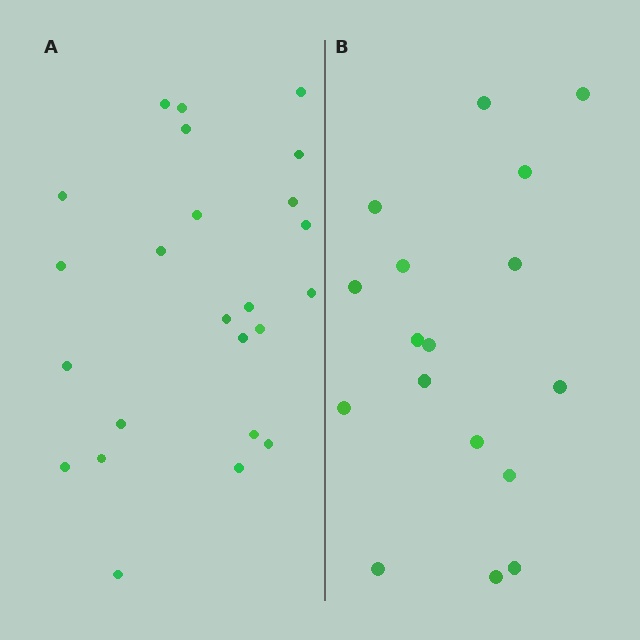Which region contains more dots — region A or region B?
Region A (the left region) has more dots.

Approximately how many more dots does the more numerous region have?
Region A has roughly 8 or so more dots than region B.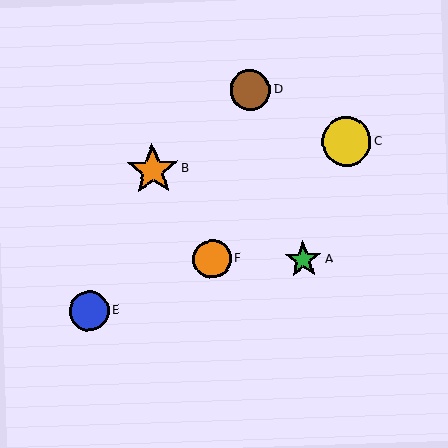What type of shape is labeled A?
Shape A is a green star.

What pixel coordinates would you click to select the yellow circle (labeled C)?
Click at (346, 142) to select the yellow circle C.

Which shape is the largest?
The orange star (labeled B) is the largest.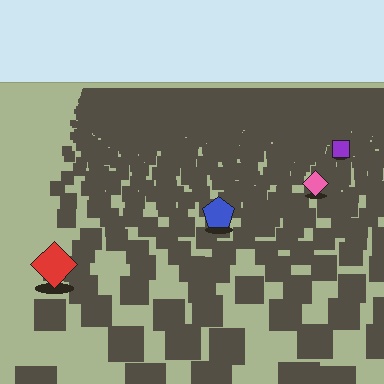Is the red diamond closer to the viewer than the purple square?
Yes. The red diamond is closer — you can tell from the texture gradient: the ground texture is coarser near it.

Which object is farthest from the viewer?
The purple square is farthest from the viewer. It appears smaller and the ground texture around it is denser.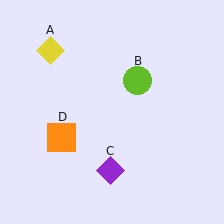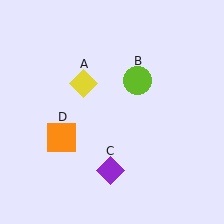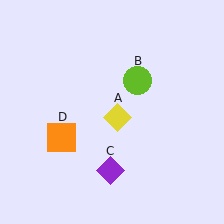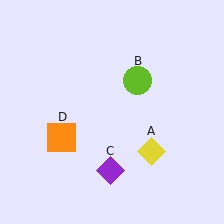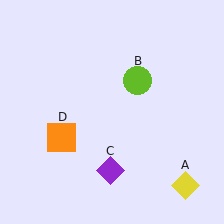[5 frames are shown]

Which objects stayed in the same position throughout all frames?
Lime circle (object B) and purple diamond (object C) and orange square (object D) remained stationary.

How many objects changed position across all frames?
1 object changed position: yellow diamond (object A).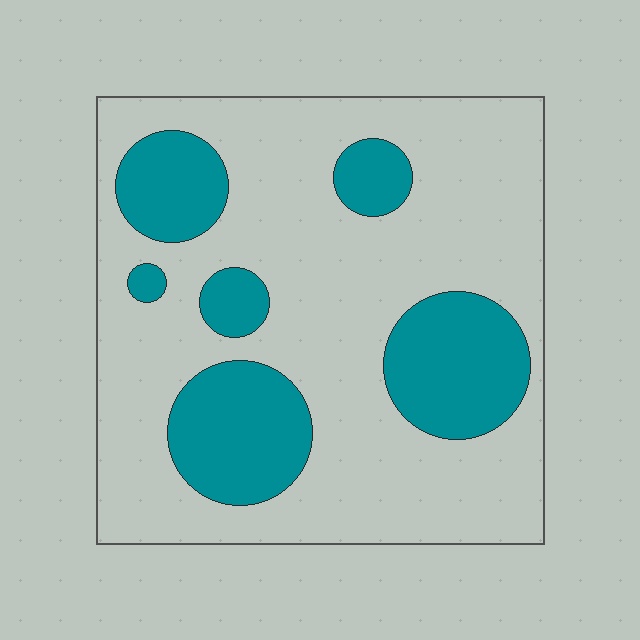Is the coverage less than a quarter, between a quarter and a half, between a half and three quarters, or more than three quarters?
Between a quarter and a half.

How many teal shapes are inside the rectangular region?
6.